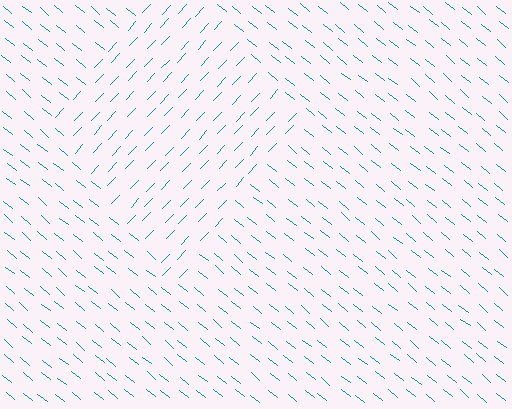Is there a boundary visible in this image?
Yes, there is a texture boundary formed by a change in line orientation.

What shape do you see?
I see a diamond.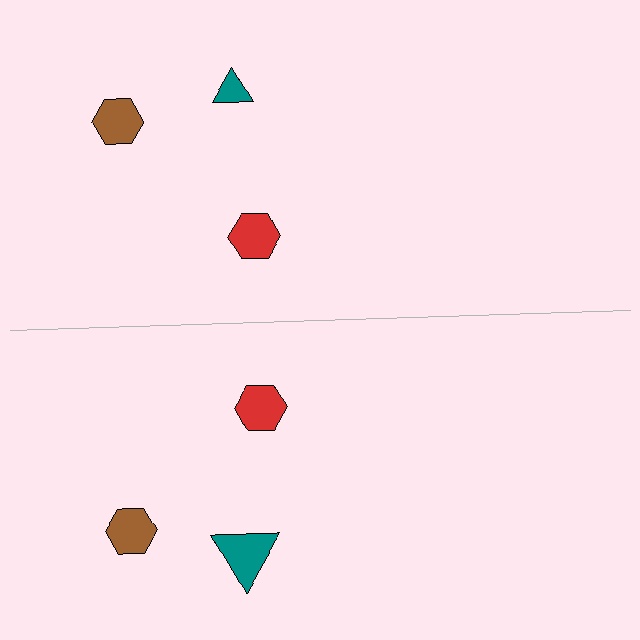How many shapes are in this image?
There are 6 shapes in this image.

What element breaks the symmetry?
The teal triangle on the bottom side has a different size than its mirror counterpart.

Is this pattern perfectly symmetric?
No, the pattern is not perfectly symmetric. The teal triangle on the bottom side has a different size than its mirror counterpart.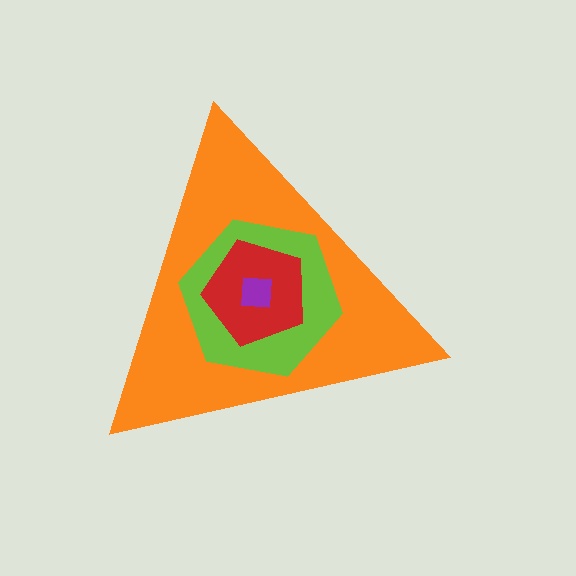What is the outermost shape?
The orange triangle.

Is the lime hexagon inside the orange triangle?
Yes.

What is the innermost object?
The purple square.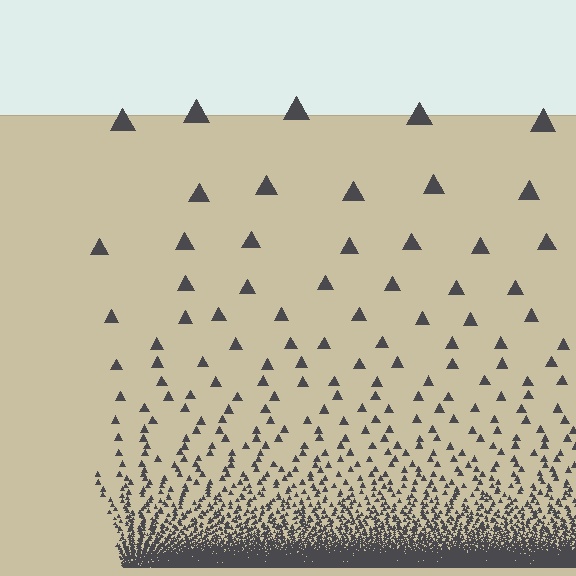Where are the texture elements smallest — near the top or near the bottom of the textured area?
Near the bottom.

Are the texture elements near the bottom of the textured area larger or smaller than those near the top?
Smaller. The gradient is inverted — elements near the bottom are smaller and denser.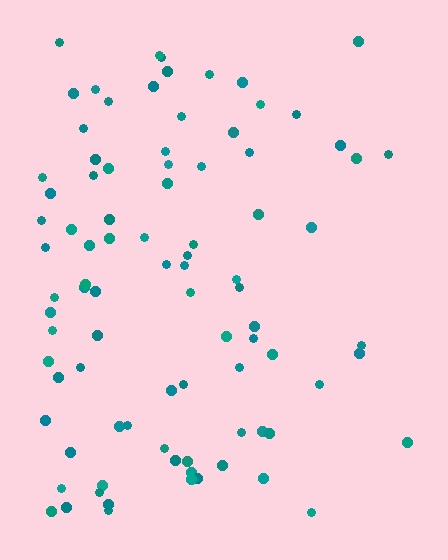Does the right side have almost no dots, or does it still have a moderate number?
Still a moderate number, just noticeably fewer than the left.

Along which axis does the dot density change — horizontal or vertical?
Horizontal.